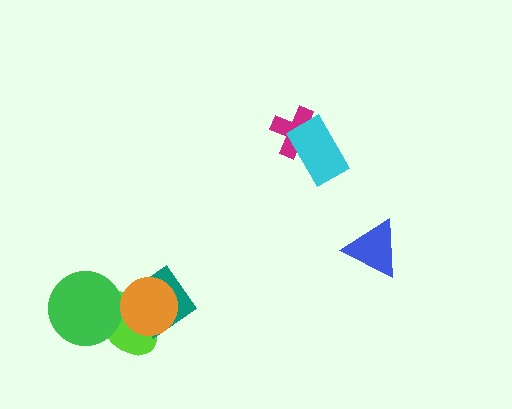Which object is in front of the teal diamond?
The orange circle is in front of the teal diamond.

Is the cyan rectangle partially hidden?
No, no other shape covers it.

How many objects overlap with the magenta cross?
1 object overlaps with the magenta cross.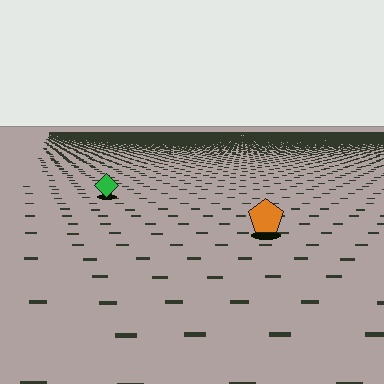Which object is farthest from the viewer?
The green diamond is farthest from the viewer. It appears smaller and the ground texture around it is denser.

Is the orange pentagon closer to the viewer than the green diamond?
Yes. The orange pentagon is closer — you can tell from the texture gradient: the ground texture is coarser near it.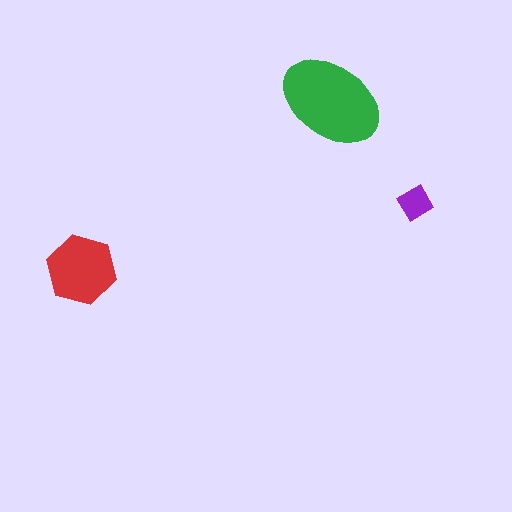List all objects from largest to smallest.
The green ellipse, the red hexagon, the purple diamond.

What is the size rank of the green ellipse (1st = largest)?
1st.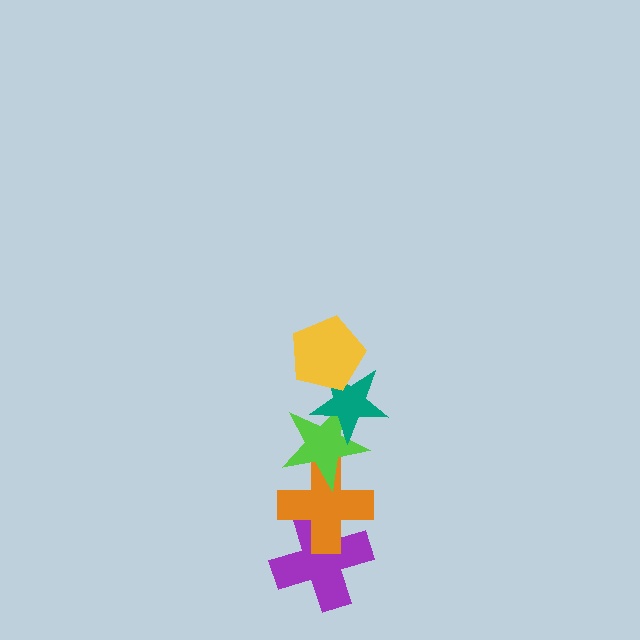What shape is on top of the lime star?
The teal star is on top of the lime star.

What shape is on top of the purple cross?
The orange cross is on top of the purple cross.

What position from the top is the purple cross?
The purple cross is 5th from the top.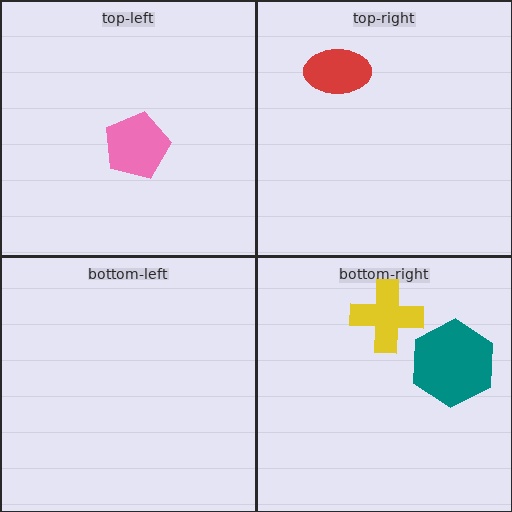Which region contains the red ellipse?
The top-right region.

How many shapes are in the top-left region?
1.